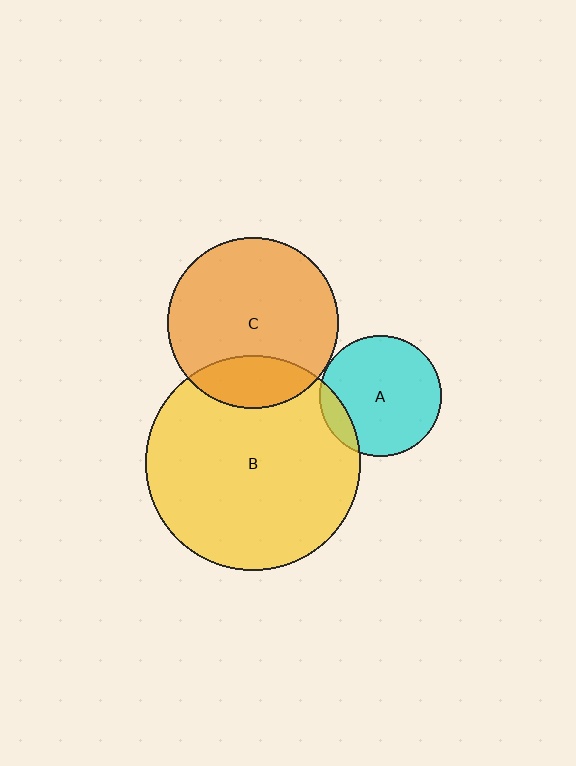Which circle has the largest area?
Circle B (yellow).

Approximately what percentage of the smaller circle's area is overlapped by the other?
Approximately 20%.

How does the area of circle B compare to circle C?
Approximately 1.6 times.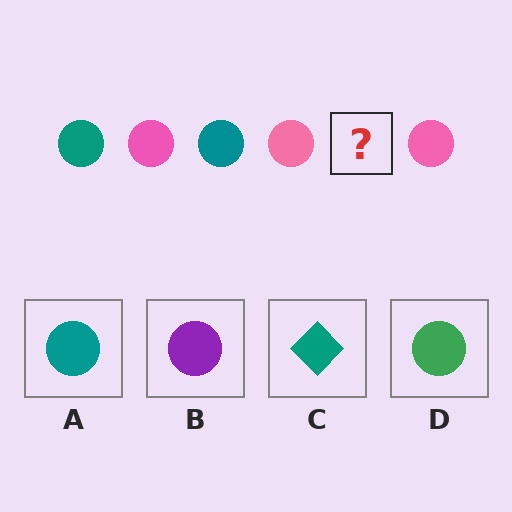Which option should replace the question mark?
Option A.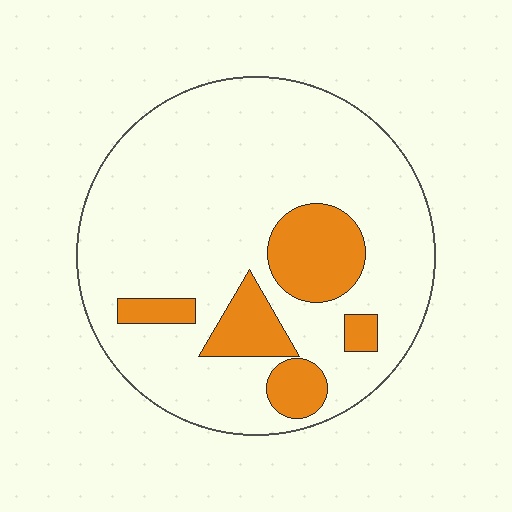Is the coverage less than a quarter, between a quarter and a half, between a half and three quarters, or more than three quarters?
Less than a quarter.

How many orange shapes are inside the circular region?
5.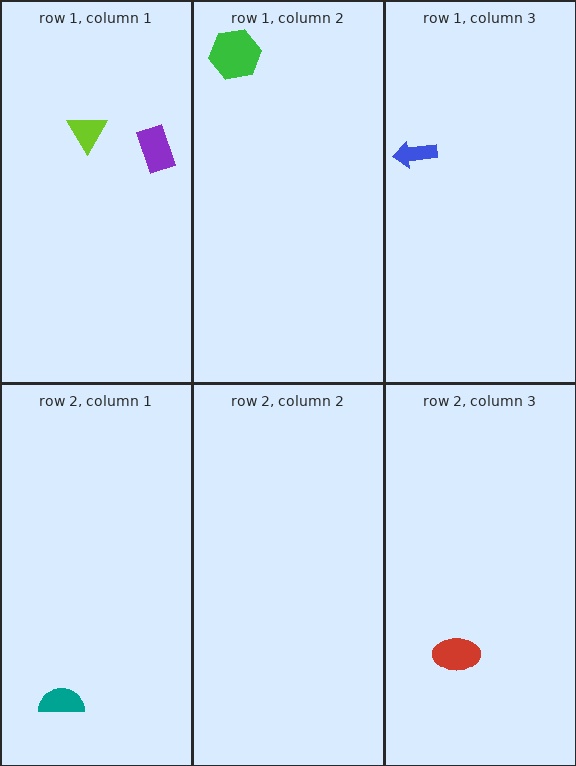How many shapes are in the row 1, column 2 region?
1.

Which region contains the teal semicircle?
The row 2, column 1 region.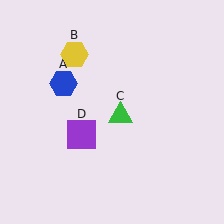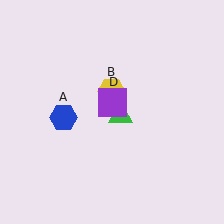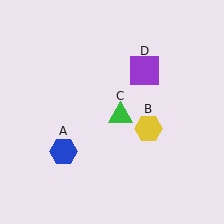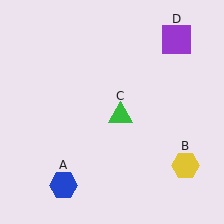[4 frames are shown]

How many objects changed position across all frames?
3 objects changed position: blue hexagon (object A), yellow hexagon (object B), purple square (object D).